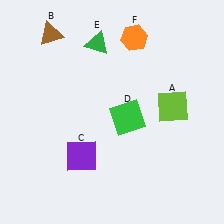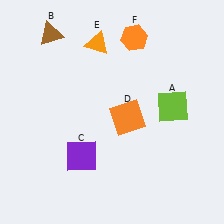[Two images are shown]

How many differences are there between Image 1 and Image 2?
There are 2 differences between the two images.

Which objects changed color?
D changed from green to orange. E changed from green to orange.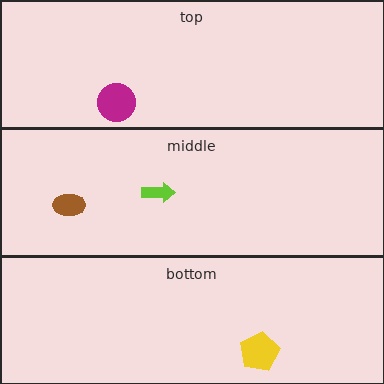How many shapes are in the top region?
1.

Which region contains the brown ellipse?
The middle region.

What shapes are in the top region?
The magenta circle.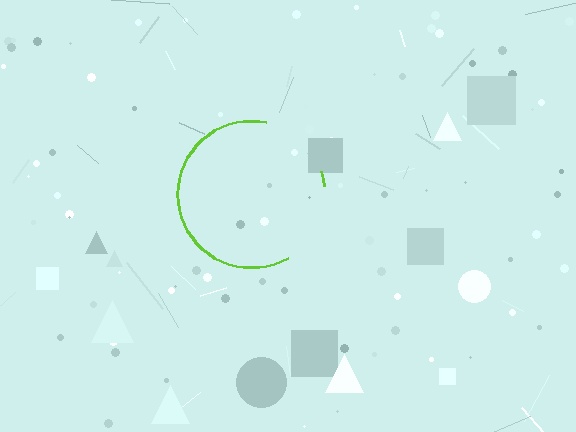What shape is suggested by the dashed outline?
The dashed outline suggests a circle.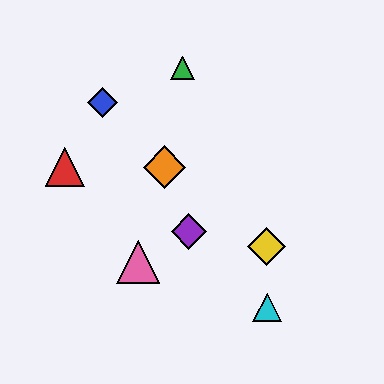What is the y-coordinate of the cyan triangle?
The cyan triangle is at y≈307.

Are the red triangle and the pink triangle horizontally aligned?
No, the red triangle is at y≈167 and the pink triangle is at y≈262.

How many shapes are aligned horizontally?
2 shapes (the red triangle, the orange diamond) are aligned horizontally.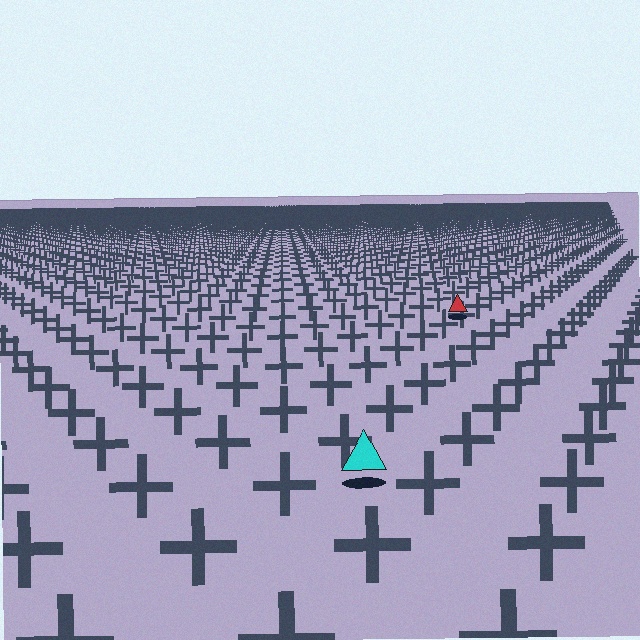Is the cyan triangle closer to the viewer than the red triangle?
Yes. The cyan triangle is closer — you can tell from the texture gradient: the ground texture is coarser near it.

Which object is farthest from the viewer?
The red triangle is farthest from the viewer. It appears smaller and the ground texture around it is denser.